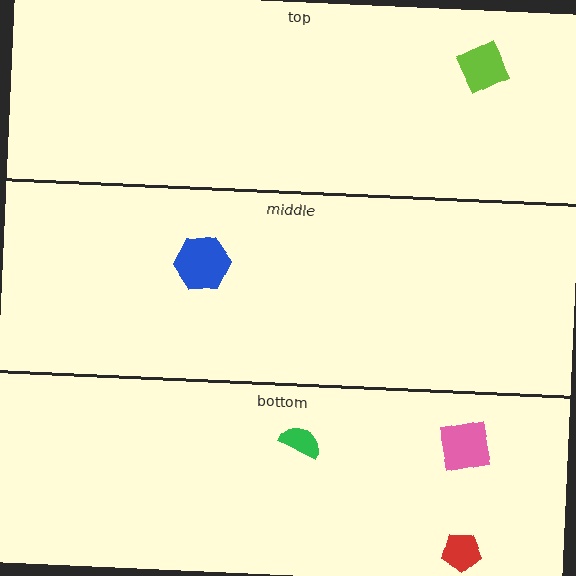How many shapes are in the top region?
1.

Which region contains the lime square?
The top region.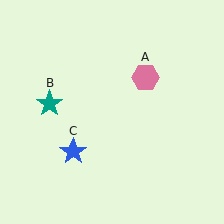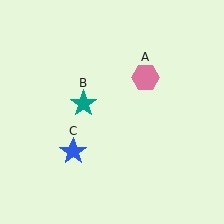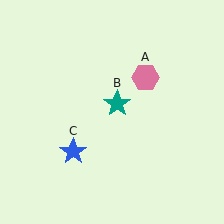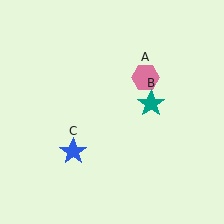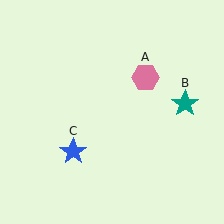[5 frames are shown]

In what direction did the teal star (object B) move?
The teal star (object B) moved right.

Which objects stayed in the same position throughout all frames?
Pink hexagon (object A) and blue star (object C) remained stationary.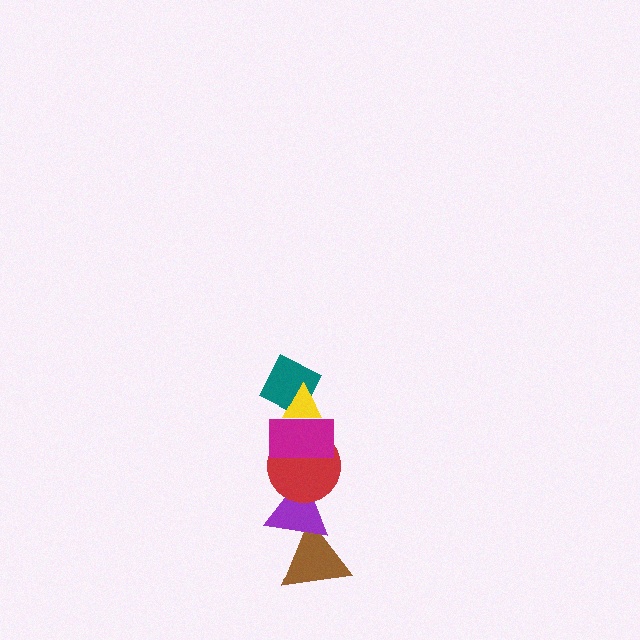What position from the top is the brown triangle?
The brown triangle is 6th from the top.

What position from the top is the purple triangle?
The purple triangle is 5th from the top.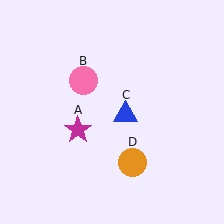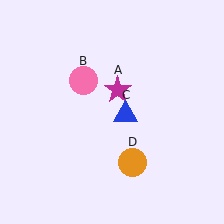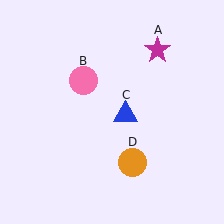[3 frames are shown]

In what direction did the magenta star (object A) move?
The magenta star (object A) moved up and to the right.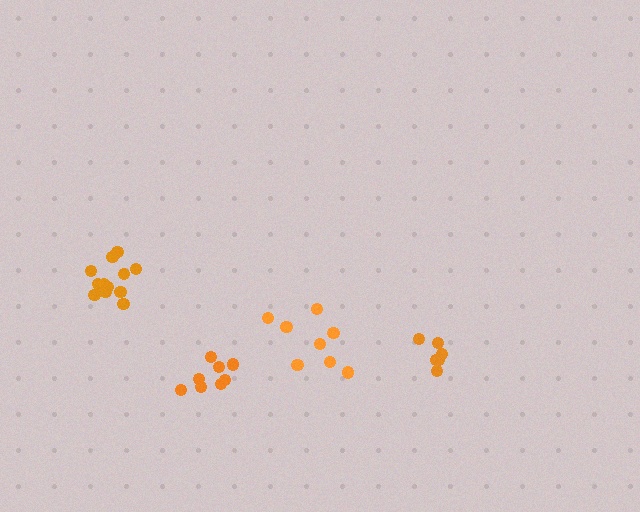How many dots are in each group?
Group 1: 12 dots, Group 2: 8 dots, Group 3: 8 dots, Group 4: 6 dots (34 total).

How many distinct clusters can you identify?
There are 4 distinct clusters.